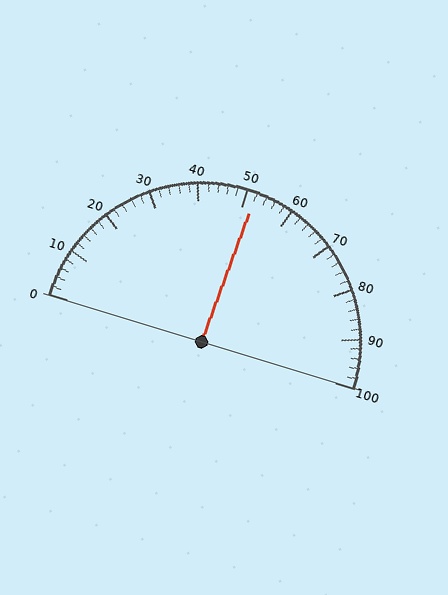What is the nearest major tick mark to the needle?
The nearest major tick mark is 50.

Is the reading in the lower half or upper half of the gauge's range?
The reading is in the upper half of the range (0 to 100).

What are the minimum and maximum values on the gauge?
The gauge ranges from 0 to 100.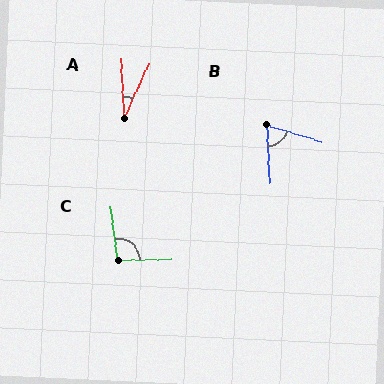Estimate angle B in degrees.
Approximately 70 degrees.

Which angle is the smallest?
A, at approximately 27 degrees.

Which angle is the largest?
C, at approximately 97 degrees.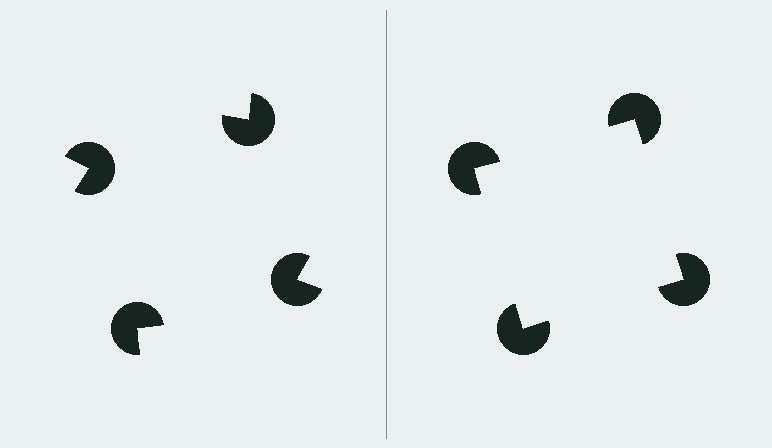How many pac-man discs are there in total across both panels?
8 — 4 on each side.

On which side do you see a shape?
An illusory square appears on the right side. On the left side the wedge cuts are rotated, so no coherent shape forms.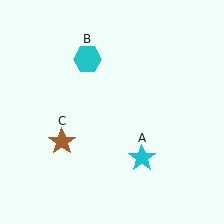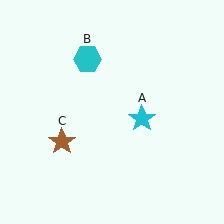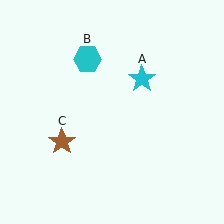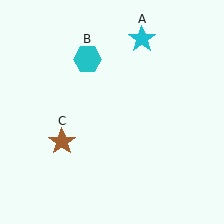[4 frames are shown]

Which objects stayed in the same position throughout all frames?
Cyan hexagon (object B) and brown star (object C) remained stationary.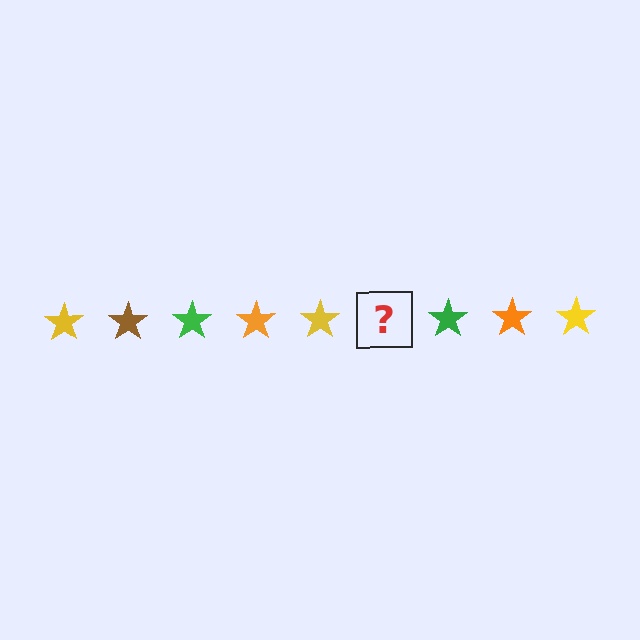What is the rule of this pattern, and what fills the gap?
The rule is that the pattern cycles through yellow, brown, green, orange stars. The gap should be filled with a brown star.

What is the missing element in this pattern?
The missing element is a brown star.